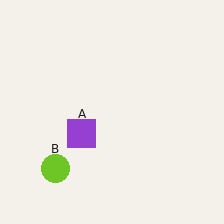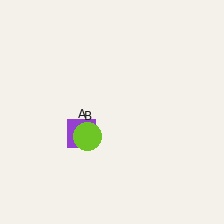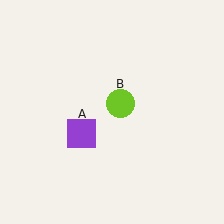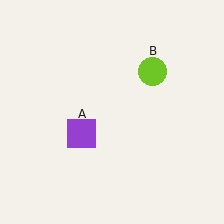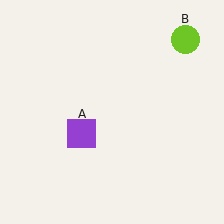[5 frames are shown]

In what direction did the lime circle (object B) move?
The lime circle (object B) moved up and to the right.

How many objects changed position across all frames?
1 object changed position: lime circle (object B).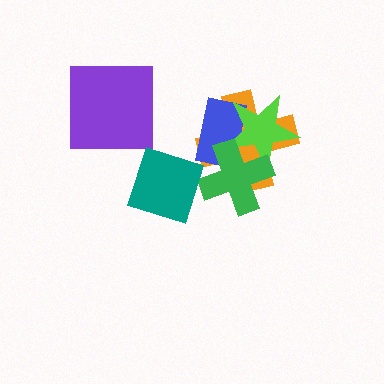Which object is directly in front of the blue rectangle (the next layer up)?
The lime star is directly in front of the blue rectangle.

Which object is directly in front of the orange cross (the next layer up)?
The blue rectangle is directly in front of the orange cross.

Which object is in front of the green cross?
The teal diamond is in front of the green cross.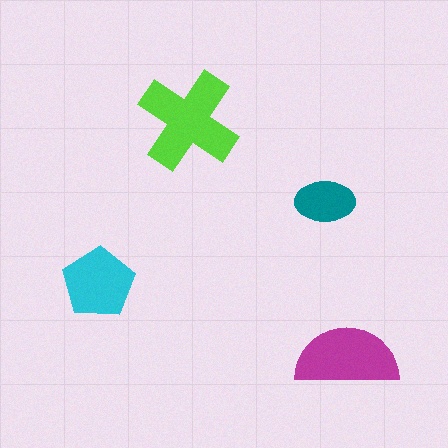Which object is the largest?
The lime cross.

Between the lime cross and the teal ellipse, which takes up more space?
The lime cross.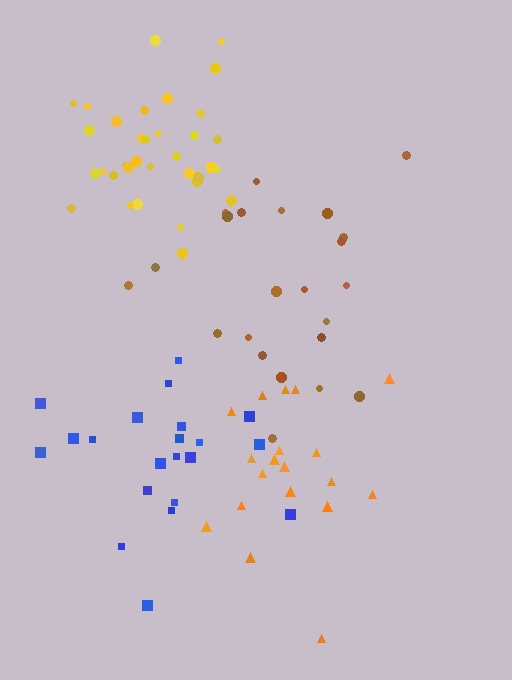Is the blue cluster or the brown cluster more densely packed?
Blue.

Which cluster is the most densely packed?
Yellow.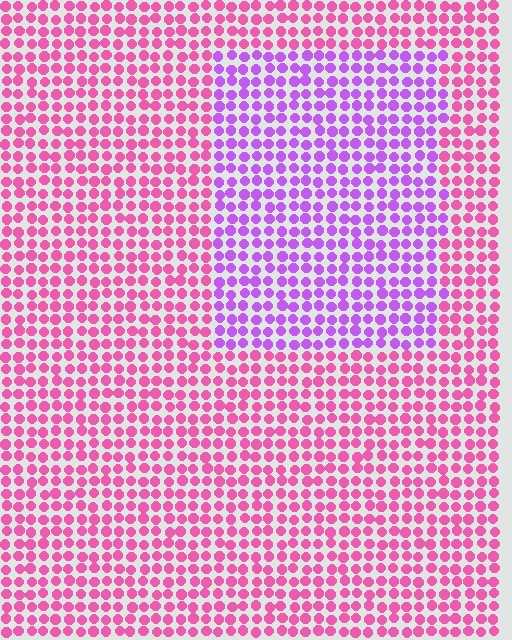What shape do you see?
I see a rectangle.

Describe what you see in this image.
The image is filled with small pink elements in a uniform arrangement. A rectangle-shaped region is visible where the elements are tinted to a slightly different hue, forming a subtle color boundary.